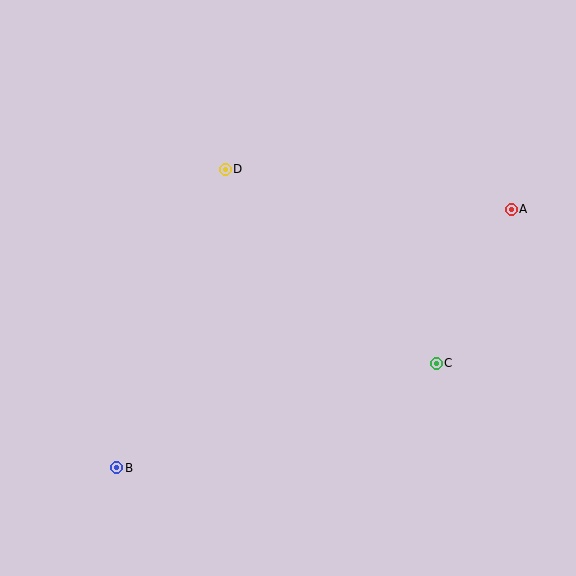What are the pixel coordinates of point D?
Point D is at (225, 169).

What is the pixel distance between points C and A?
The distance between C and A is 171 pixels.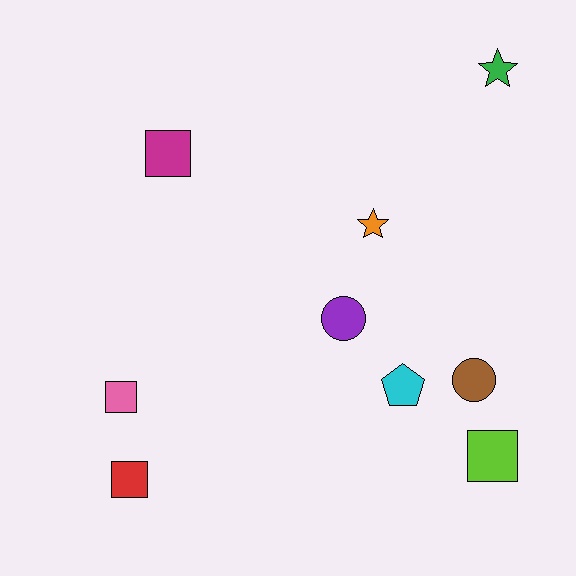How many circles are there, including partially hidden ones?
There are 2 circles.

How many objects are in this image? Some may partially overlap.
There are 9 objects.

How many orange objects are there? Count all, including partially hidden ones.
There is 1 orange object.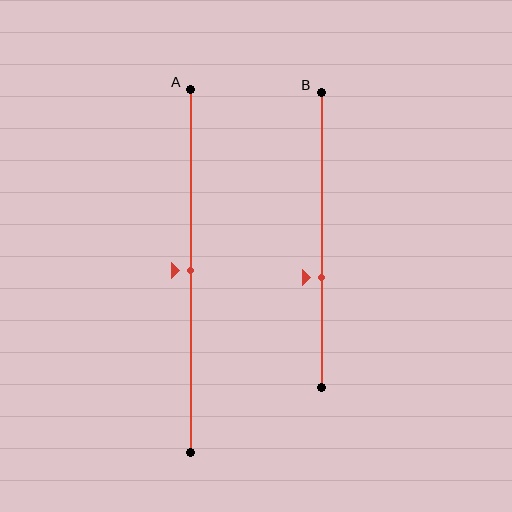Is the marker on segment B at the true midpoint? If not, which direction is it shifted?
No, the marker on segment B is shifted downward by about 13% of the segment length.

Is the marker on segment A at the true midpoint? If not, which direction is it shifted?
Yes, the marker on segment A is at the true midpoint.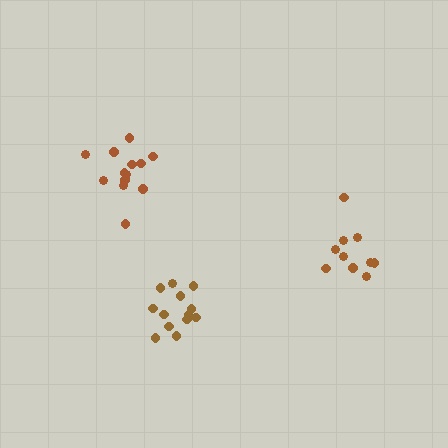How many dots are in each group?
Group 1: 13 dots, Group 2: 10 dots, Group 3: 13 dots (36 total).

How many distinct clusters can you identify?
There are 3 distinct clusters.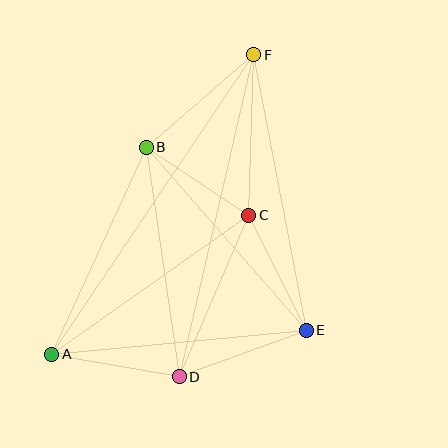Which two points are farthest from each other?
Points A and F are farthest from each other.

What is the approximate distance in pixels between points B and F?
The distance between B and F is approximately 142 pixels.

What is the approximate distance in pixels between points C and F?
The distance between C and F is approximately 160 pixels.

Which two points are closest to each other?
Points B and C are closest to each other.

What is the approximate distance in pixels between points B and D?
The distance between B and D is approximately 232 pixels.